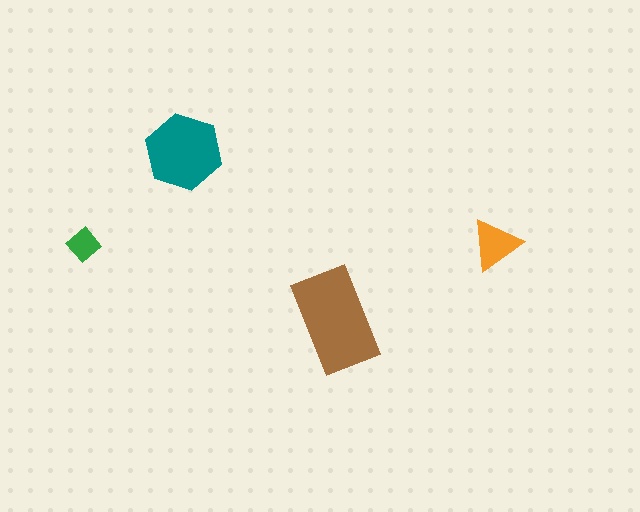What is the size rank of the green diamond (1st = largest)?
4th.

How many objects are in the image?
There are 4 objects in the image.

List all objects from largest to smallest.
The brown rectangle, the teal hexagon, the orange triangle, the green diamond.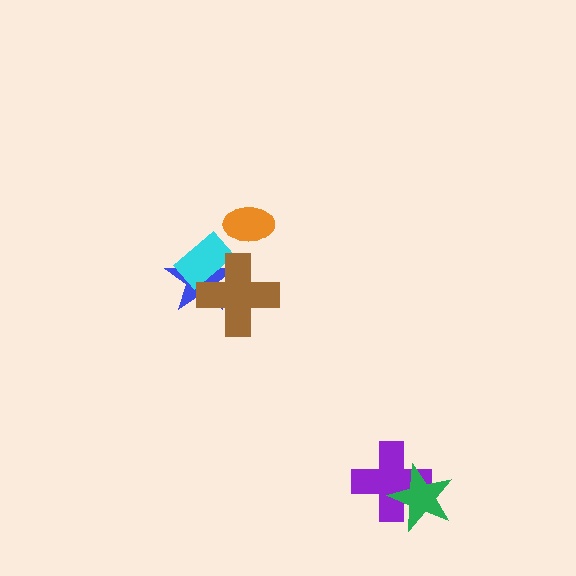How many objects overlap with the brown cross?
2 objects overlap with the brown cross.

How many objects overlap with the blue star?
2 objects overlap with the blue star.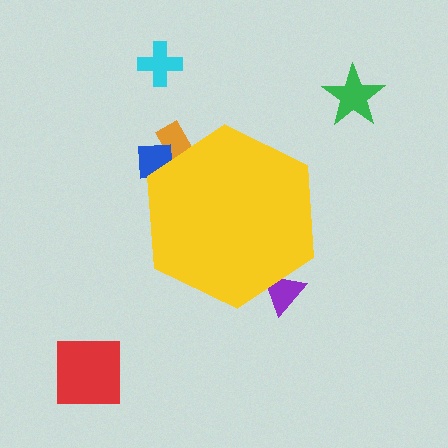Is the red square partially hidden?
No, the red square is fully visible.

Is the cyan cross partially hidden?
No, the cyan cross is fully visible.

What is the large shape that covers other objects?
A yellow hexagon.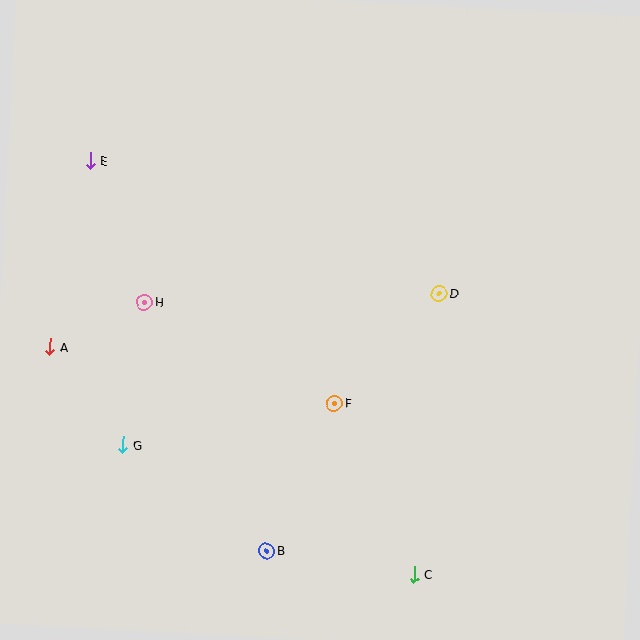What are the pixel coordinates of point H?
Point H is at (145, 302).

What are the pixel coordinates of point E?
Point E is at (90, 161).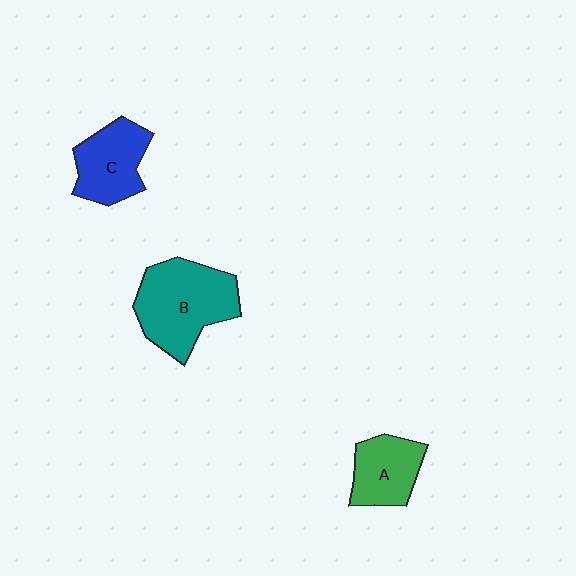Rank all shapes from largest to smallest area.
From largest to smallest: B (teal), C (blue), A (green).